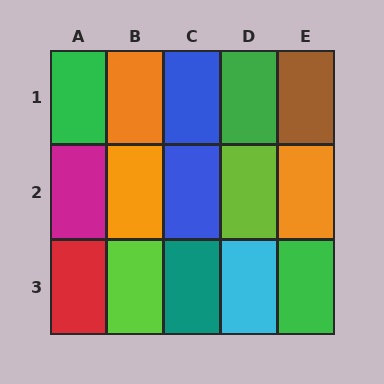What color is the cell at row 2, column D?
Lime.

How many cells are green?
3 cells are green.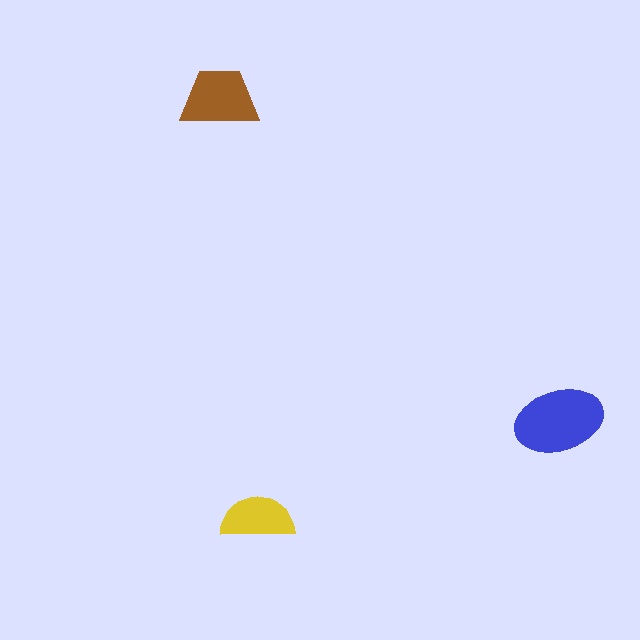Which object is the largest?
The blue ellipse.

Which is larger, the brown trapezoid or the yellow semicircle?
The brown trapezoid.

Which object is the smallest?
The yellow semicircle.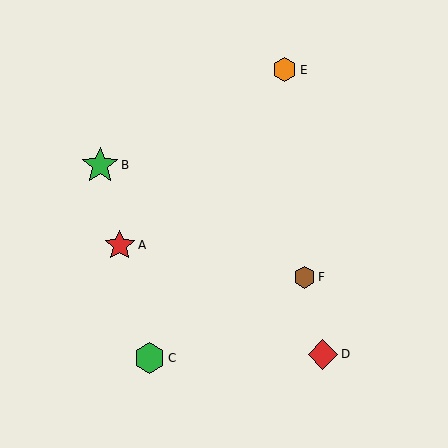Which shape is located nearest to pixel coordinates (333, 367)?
The red diamond (labeled D) at (323, 354) is nearest to that location.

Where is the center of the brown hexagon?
The center of the brown hexagon is at (304, 277).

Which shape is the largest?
The green star (labeled B) is the largest.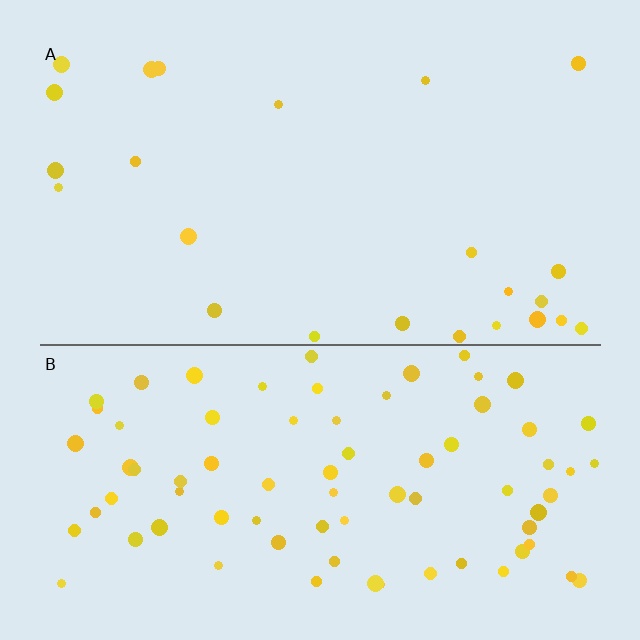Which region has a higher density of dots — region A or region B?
B (the bottom).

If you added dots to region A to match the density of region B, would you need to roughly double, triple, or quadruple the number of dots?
Approximately triple.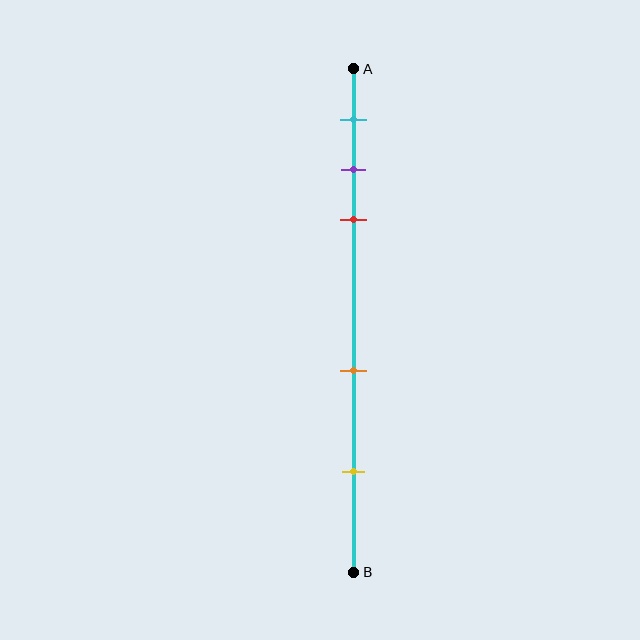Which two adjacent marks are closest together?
The purple and red marks are the closest adjacent pair.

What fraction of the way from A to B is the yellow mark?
The yellow mark is approximately 80% (0.8) of the way from A to B.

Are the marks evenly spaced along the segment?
No, the marks are not evenly spaced.